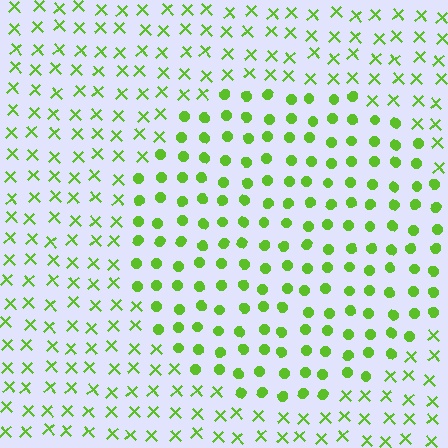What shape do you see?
I see a circle.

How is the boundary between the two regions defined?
The boundary is defined by a change in element shape: circles inside vs. X marks outside. All elements share the same color and spacing.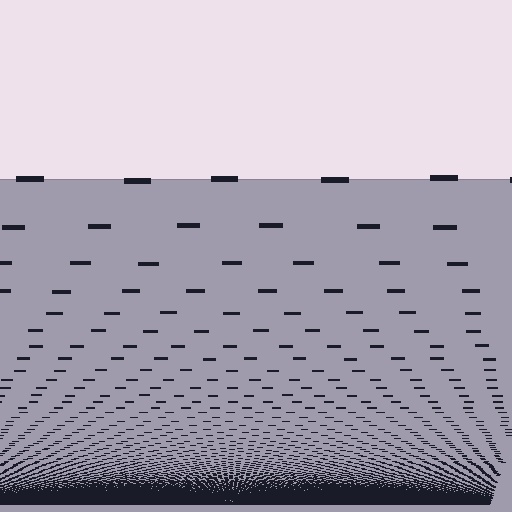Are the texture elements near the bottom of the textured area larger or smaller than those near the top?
Smaller. The gradient is inverted — elements near the bottom are smaller and denser.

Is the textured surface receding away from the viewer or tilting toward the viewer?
The surface appears to tilt toward the viewer. Texture elements get larger and sparser toward the top.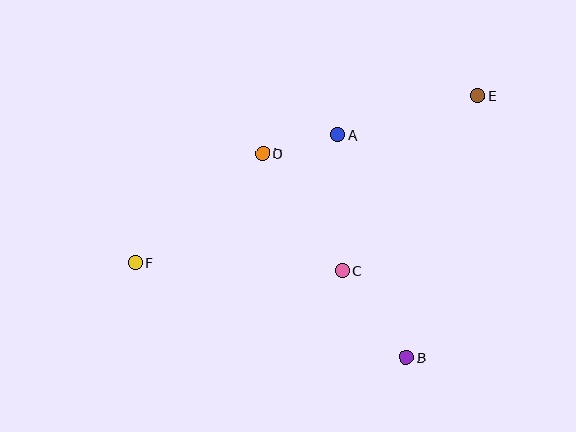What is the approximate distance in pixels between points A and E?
The distance between A and E is approximately 145 pixels.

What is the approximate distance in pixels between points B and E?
The distance between B and E is approximately 272 pixels.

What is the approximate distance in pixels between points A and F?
The distance between A and F is approximately 239 pixels.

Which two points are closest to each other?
Points A and D are closest to each other.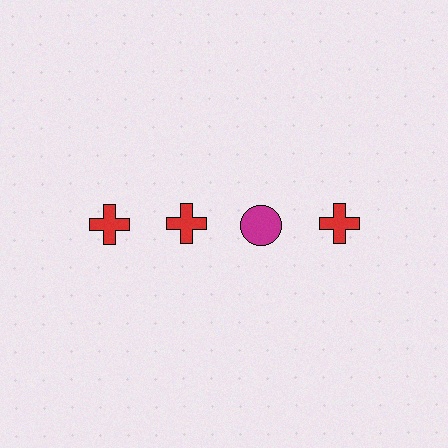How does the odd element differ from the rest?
It differs in both color (magenta instead of red) and shape (circle instead of cross).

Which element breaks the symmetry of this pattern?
The magenta circle in the top row, center column breaks the symmetry. All other shapes are red crosses.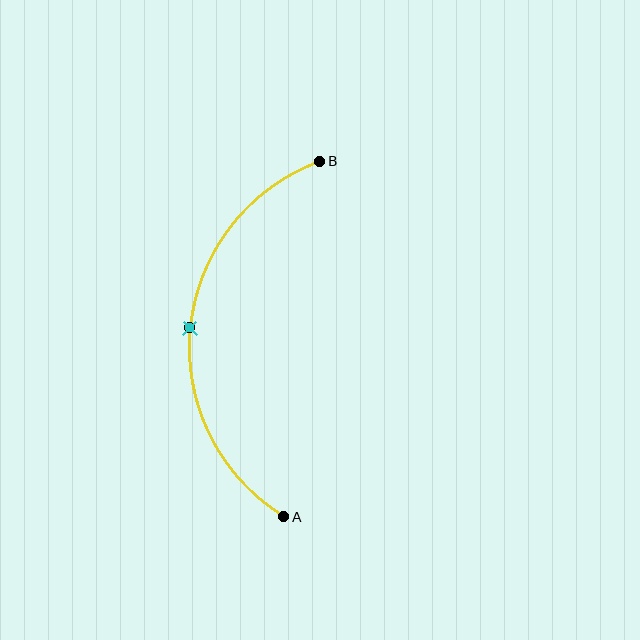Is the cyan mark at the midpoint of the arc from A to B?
Yes. The cyan mark lies on the arc at equal arc-length from both A and B — it is the arc midpoint.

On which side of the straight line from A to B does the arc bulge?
The arc bulges to the left of the straight line connecting A and B.